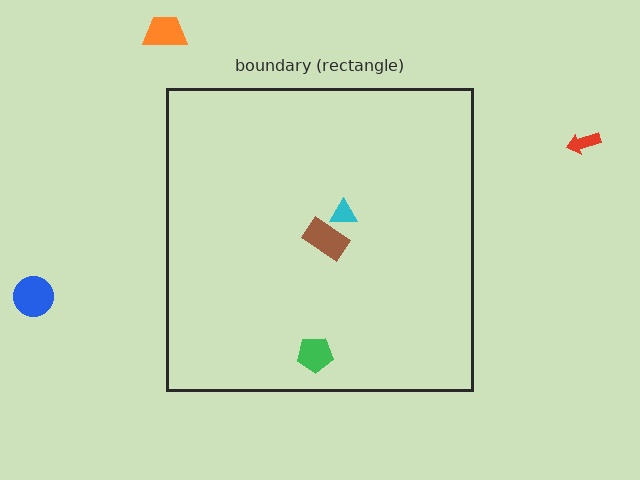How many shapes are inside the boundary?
3 inside, 3 outside.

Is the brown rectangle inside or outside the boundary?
Inside.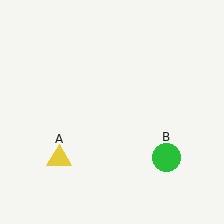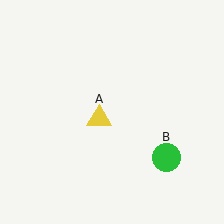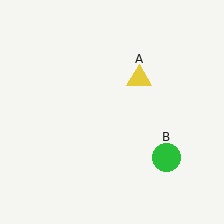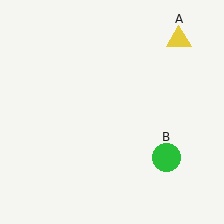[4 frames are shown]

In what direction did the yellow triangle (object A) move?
The yellow triangle (object A) moved up and to the right.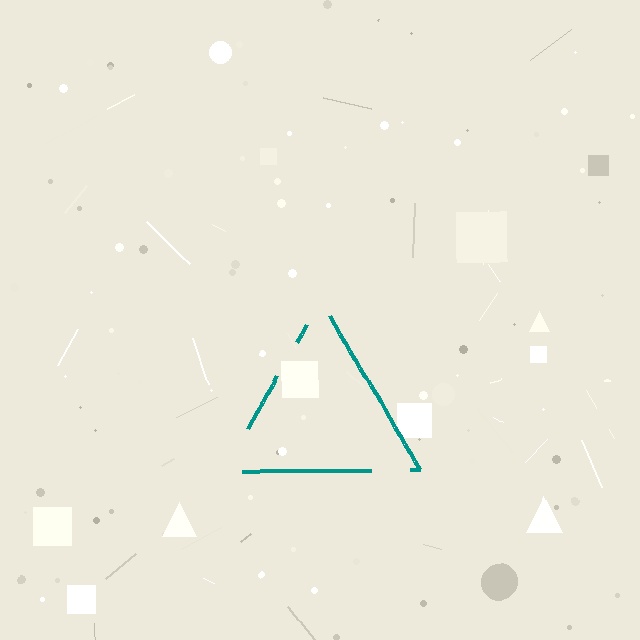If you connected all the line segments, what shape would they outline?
They would outline a triangle.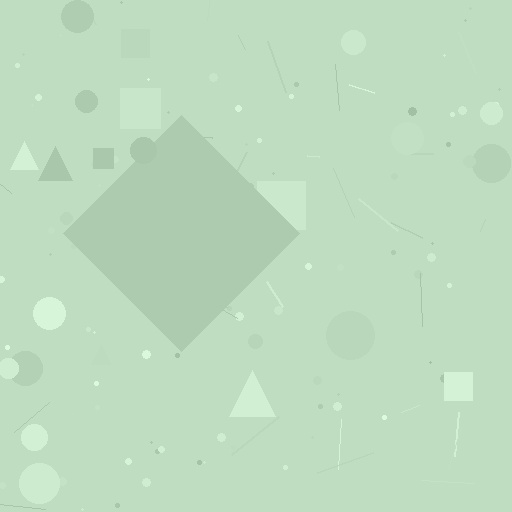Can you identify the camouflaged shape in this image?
The camouflaged shape is a diamond.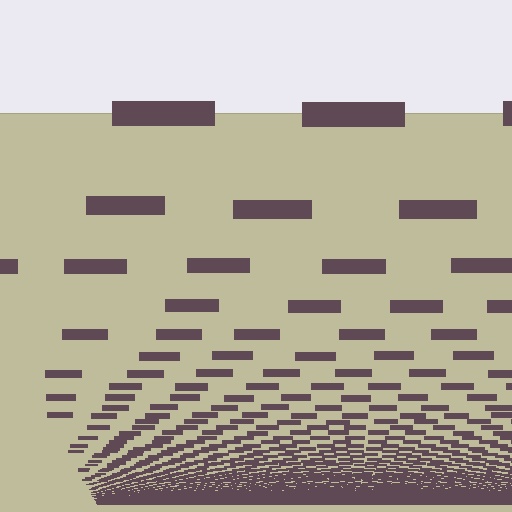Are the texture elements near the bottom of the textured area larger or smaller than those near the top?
Smaller. The gradient is inverted — elements near the bottom are smaller and denser.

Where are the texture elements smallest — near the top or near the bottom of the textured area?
Near the bottom.